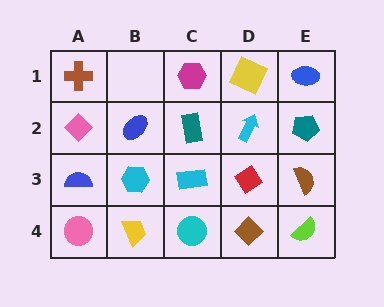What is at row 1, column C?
A magenta hexagon.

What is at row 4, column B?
A yellow trapezoid.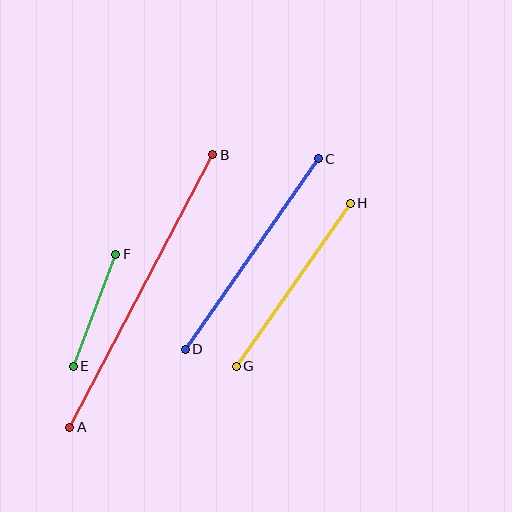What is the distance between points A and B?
The distance is approximately 308 pixels.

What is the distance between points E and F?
The distance is approximately 120 pixels.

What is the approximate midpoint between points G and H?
The midpoint is at approximately (293, 285) pixels.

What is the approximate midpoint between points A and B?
The midpoint is at approximately (141, 291) pixels.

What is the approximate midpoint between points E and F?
The midpoint is at approximately (95, 310) pixels.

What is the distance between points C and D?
The distance is approximately 232 pixels.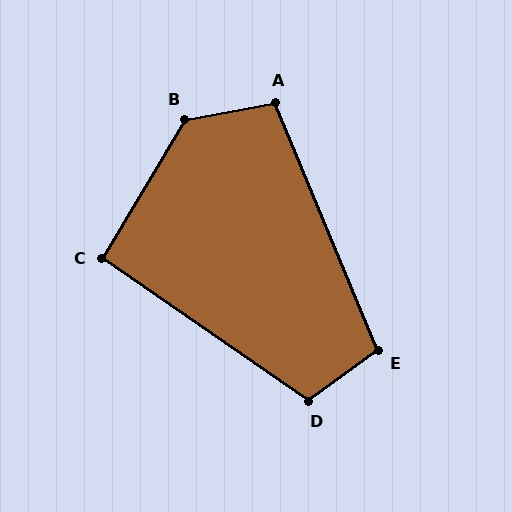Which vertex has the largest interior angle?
B, at approximately 131 degrees.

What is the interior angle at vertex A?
Approximately 102 degrees (obtuse).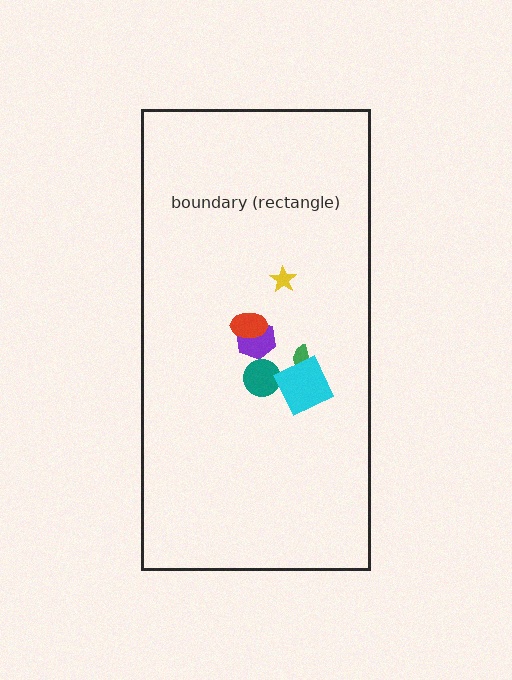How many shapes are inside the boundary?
6 inside, 0 outside.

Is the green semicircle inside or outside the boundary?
Inside.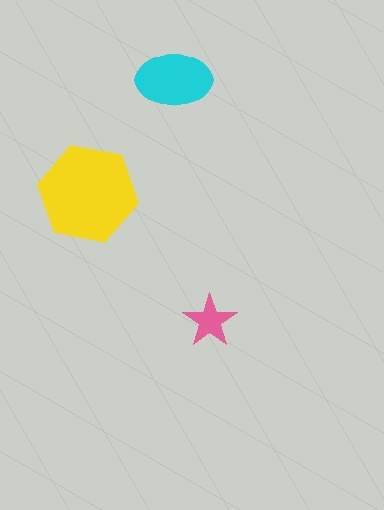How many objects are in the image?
There are 3 objects in the image.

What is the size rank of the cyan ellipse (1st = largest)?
2nd.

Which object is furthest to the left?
The yellow hexagon is leftmost.